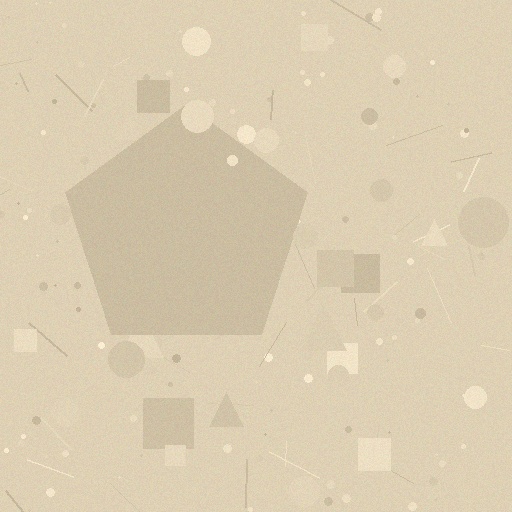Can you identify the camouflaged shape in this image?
The camouflaged shape is a pentagon.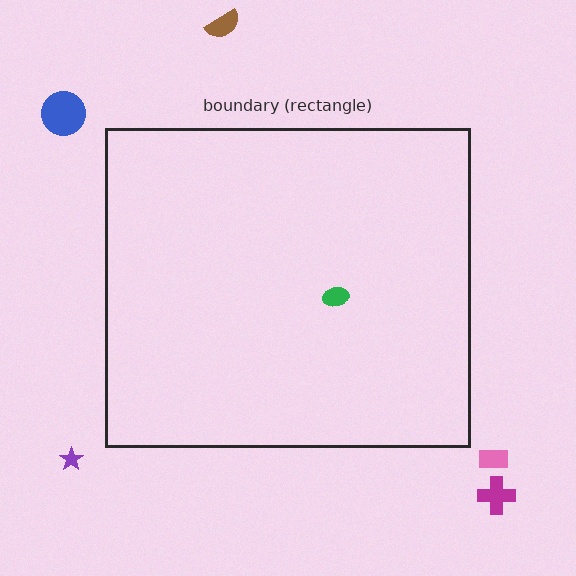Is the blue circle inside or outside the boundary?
Outside.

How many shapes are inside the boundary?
1 inside, 5 outside.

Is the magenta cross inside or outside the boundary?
Outside.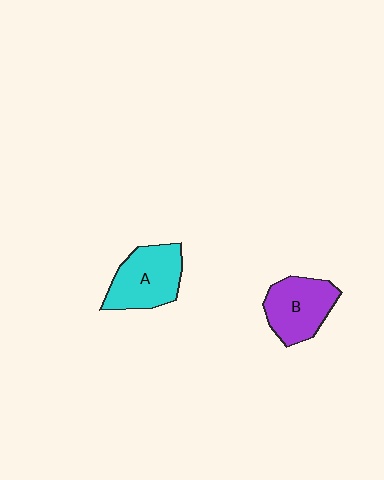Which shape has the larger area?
Shape A (cyan).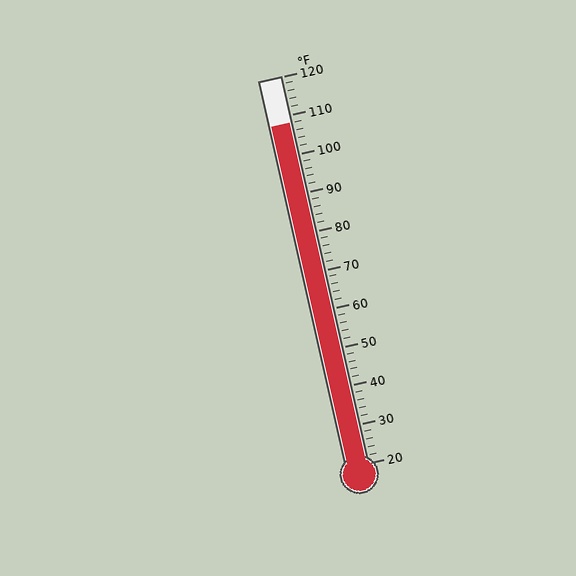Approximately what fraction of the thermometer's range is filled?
The thermometer is filled to approximately 90% of its range.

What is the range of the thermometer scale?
The thermometer scale ranges from 20°F to 120°F.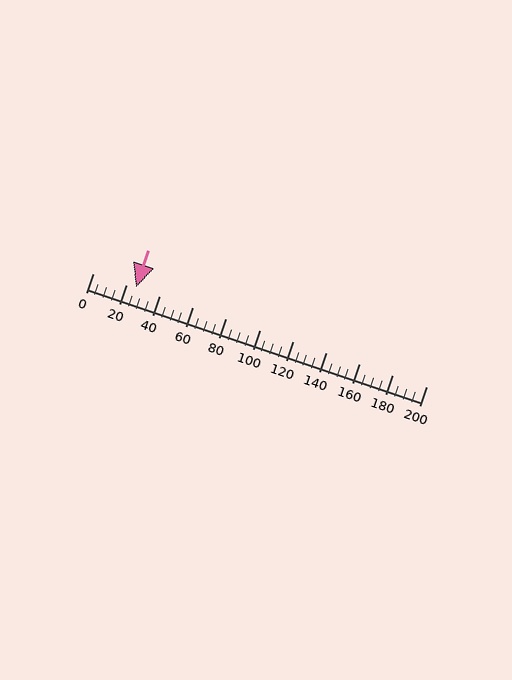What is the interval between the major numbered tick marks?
The major tick marks are spaced 20 units apart.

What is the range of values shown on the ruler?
The ruler shows values from 0 to 200.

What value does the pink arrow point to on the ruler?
The pink arrow points to approximately 26.